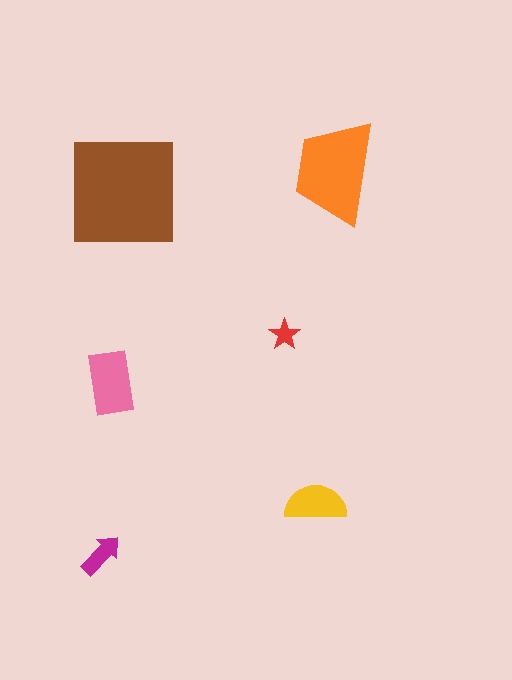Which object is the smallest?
The red star.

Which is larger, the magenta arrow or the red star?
The magenta arrow.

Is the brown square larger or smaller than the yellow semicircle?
Larger.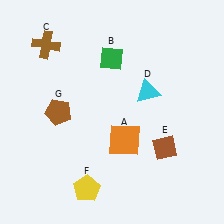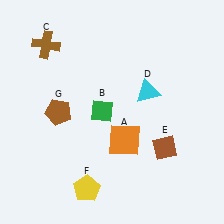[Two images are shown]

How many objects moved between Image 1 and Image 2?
1 object moved between the two images.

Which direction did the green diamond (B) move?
The green diamond (B) moved down.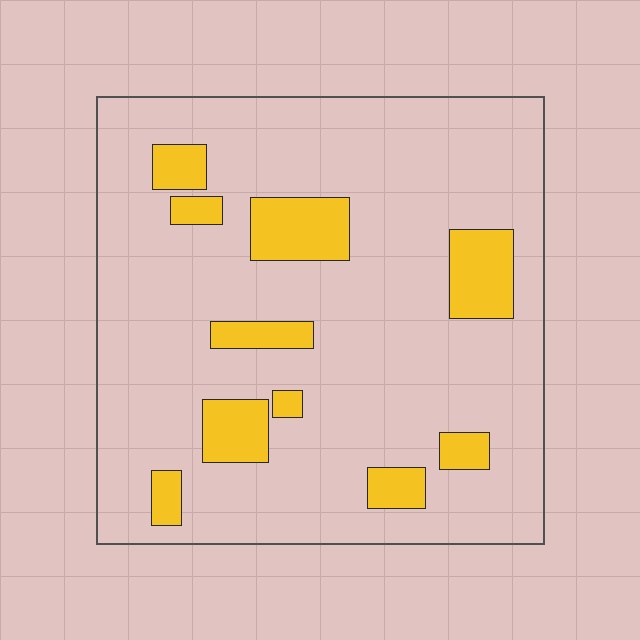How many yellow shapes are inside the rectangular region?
10.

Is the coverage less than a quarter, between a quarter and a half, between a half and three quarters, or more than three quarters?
Less than a quarter.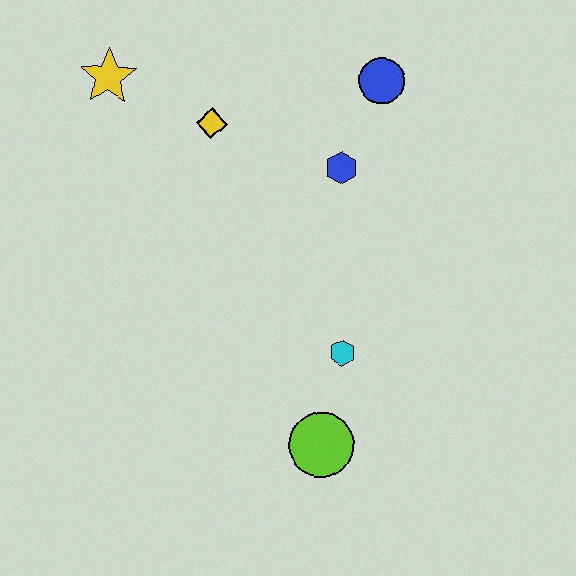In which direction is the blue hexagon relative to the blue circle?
The blue hexagon is below the blue circle.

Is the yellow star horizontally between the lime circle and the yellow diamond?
No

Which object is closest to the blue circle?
The blue hexagon is closest to the blue circle.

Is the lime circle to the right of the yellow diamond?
Yes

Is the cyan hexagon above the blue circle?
No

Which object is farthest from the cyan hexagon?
The yellow star is farthest from the cyan hexagon.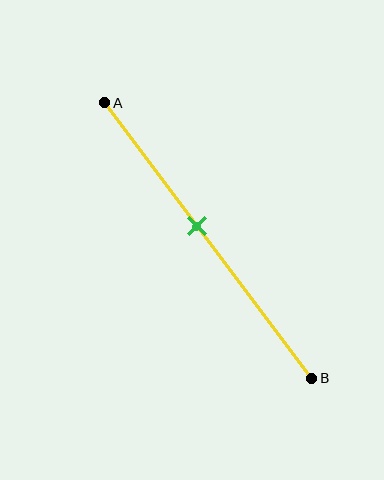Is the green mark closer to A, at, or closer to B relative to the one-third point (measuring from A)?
The green mark is closer to point B than the one-third point of segment AB.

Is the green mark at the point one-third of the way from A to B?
No, the mark is at about 45% from A, not at the 33% one-third point.